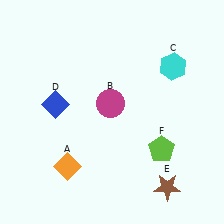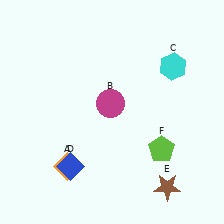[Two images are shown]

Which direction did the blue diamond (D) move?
The blue diamond (D) moved down.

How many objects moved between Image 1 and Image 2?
1 object moved between the two images.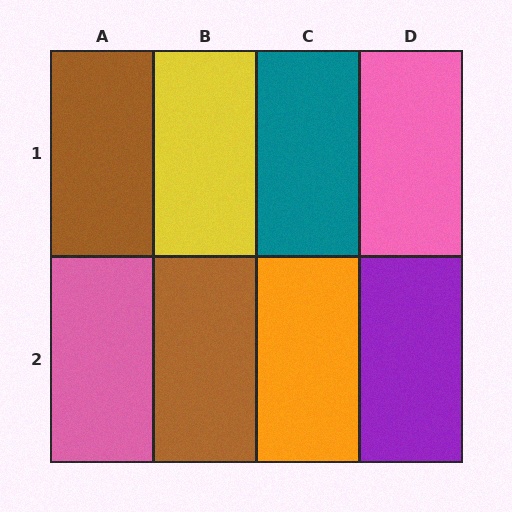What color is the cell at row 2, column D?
Purple.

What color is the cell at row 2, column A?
Pink.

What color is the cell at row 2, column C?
Orange.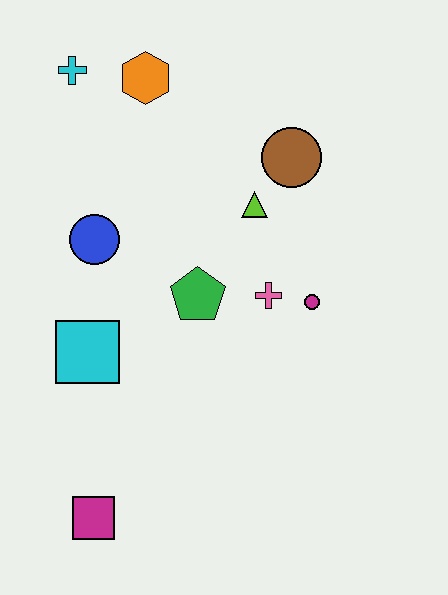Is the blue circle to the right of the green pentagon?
No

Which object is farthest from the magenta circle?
The cyan cross is farthest from the magenta circle.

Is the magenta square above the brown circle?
No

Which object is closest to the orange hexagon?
The cyan cross is closest to the orange hexagon.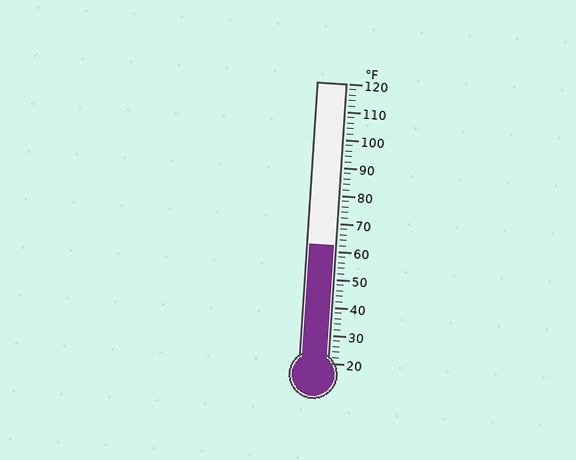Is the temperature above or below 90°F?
The temperature is below 90°F.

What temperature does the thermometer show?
The thermometer shows approximately 62°F.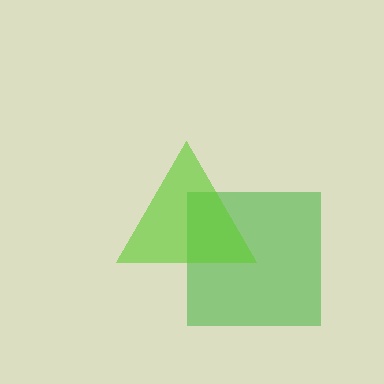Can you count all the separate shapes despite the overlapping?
Yes, there are 2 separate shapes.